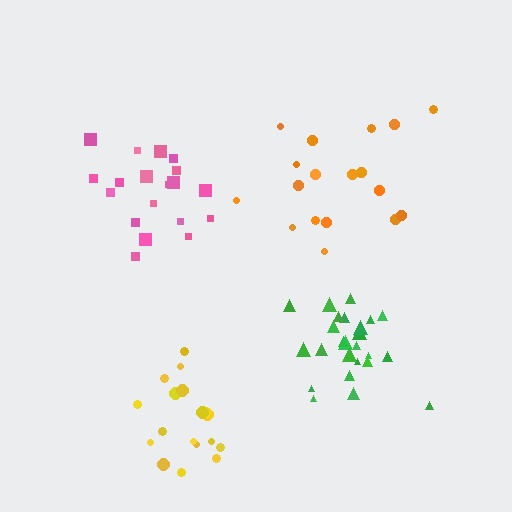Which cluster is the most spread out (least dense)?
Orange.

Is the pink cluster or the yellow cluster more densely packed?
Pink.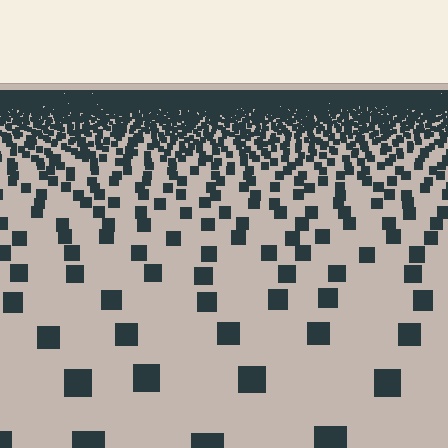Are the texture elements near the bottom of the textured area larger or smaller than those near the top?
Larger. Near the bottom, elements are closer to the viewer and appear at a bigger on-screen size.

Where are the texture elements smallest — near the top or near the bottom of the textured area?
Near the top.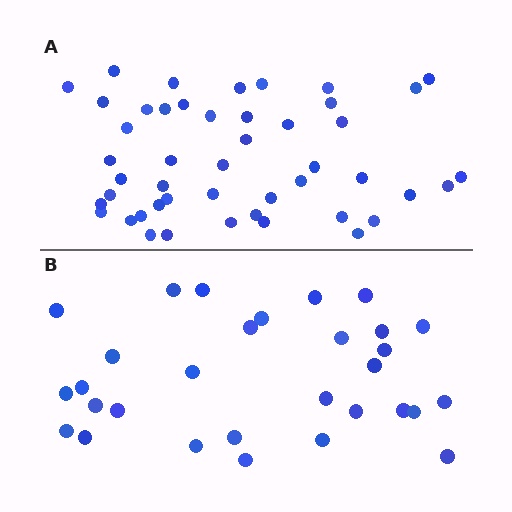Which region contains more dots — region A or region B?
Region A (the top region) has more dots.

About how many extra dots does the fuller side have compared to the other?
Region A has approximately 15 more dots than region B.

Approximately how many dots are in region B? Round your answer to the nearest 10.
About 30 dots.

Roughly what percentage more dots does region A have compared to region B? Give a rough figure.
About 55% more.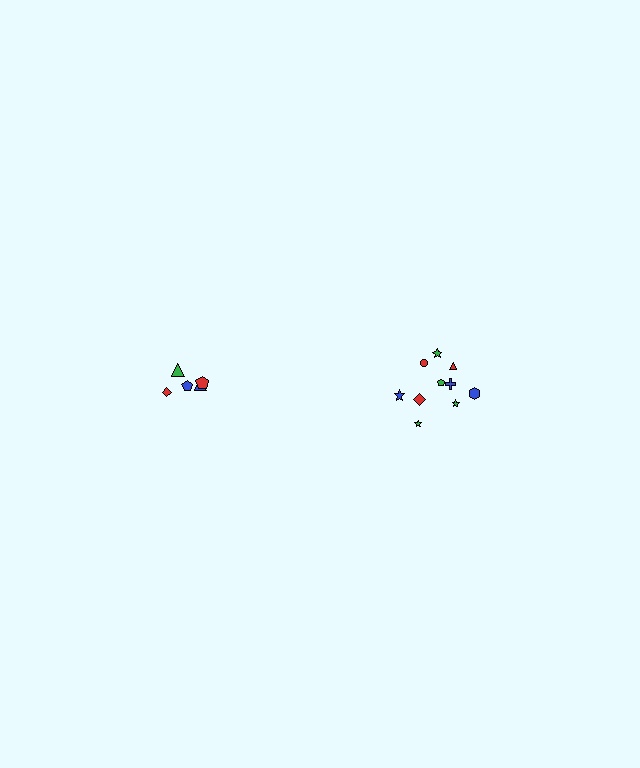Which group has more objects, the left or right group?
The right group.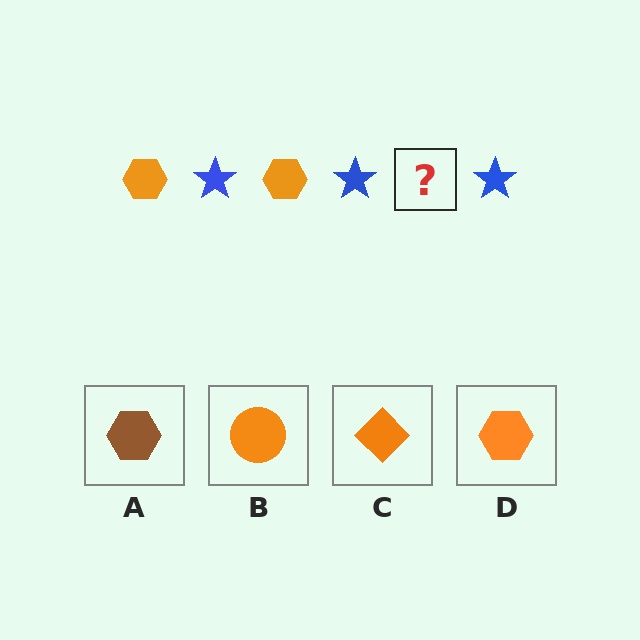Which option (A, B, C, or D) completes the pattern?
D.